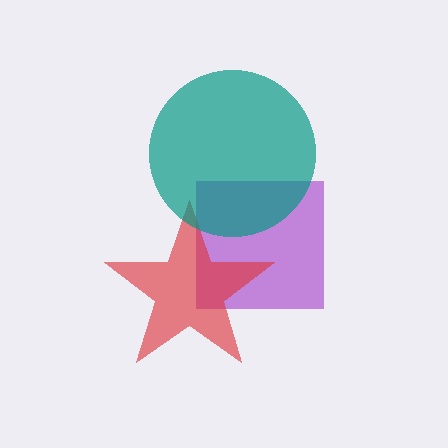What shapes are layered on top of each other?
The layered shapes are: a purple square, a red star, a teal circle.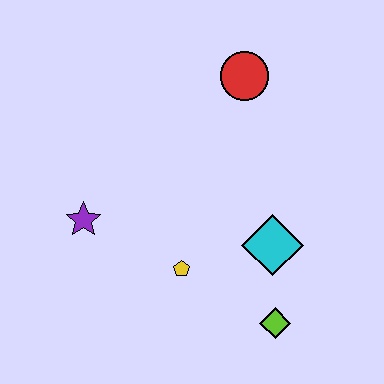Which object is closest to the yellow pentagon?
The cyan diamond is closest to the yellow pentagon.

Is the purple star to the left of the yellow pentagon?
Yes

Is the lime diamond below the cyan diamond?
Yes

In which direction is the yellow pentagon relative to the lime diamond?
The yellow pentagon is to the left of the lime diamond.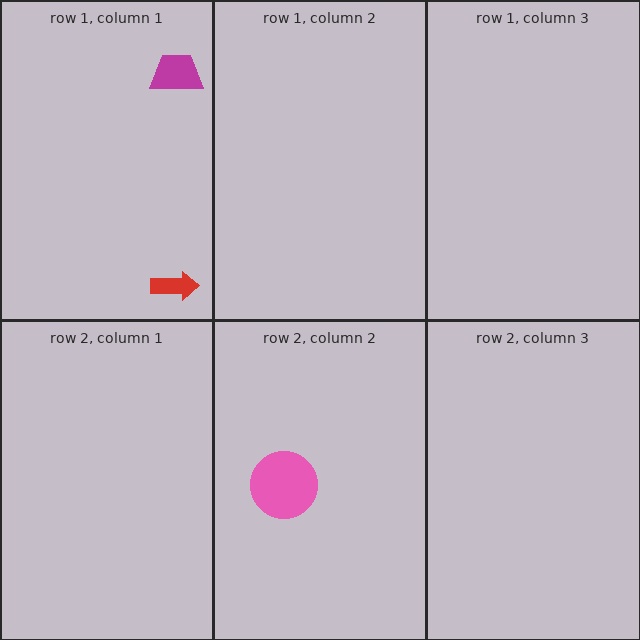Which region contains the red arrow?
The row 1, column 1 region.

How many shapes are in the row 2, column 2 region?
1.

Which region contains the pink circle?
The row 2, column 2 region.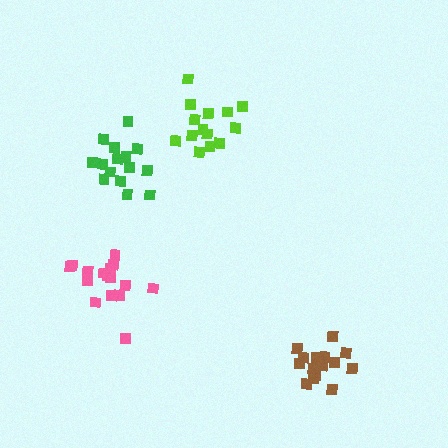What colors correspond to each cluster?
The clusters are colored: lime, pink, green, brown.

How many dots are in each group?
Group 1: 14 dots, Group 2: 17 dots, Group 3: 17 dots, Group 4: 16 dots (64 total).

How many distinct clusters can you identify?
There are 4 distinct clusters.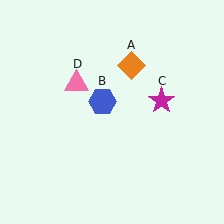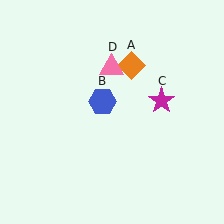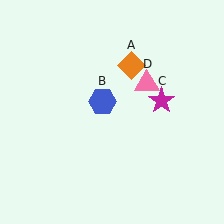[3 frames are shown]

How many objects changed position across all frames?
1 object changed position: pink triangle (object D).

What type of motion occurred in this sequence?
The pink triangle (object D) rotated clockwise around the center of the scene.